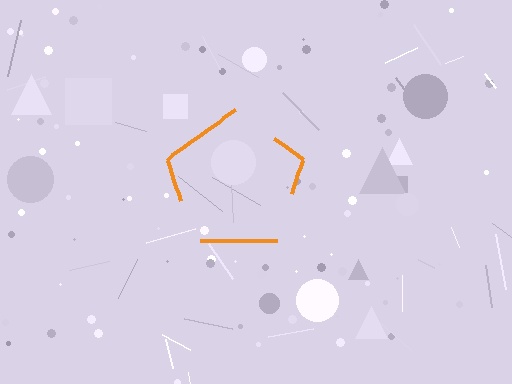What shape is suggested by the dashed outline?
The dashed outline suggests a pentagon.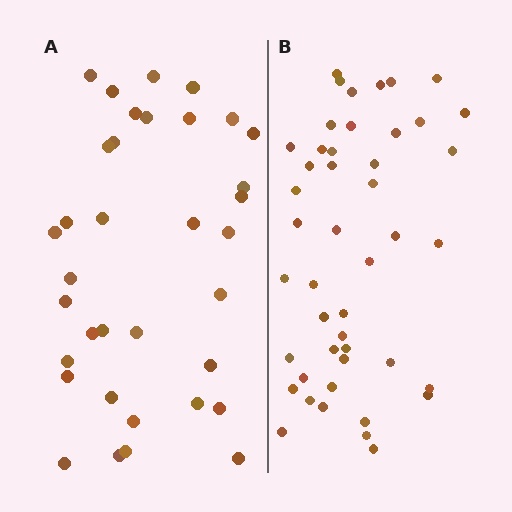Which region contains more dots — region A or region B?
Region B (the right region) has more dots.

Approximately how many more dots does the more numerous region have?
Region B has roughly 12 or so more dots than region A.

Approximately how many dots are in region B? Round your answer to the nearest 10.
About 50 dots. (The exact count is 46, which rounds to 50.)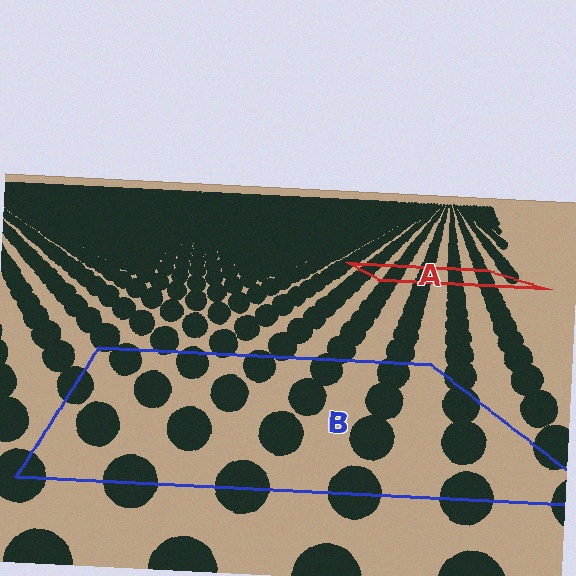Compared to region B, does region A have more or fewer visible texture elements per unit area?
Region A has more texture elements per unit area — they are packed more densely because it is farther away.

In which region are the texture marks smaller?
The texture marks are smaller in region A, because it is farther away.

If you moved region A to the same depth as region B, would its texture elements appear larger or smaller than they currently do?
They would appear larger. At a closer depth, the same texture elements are projected at a bigger on-screen size.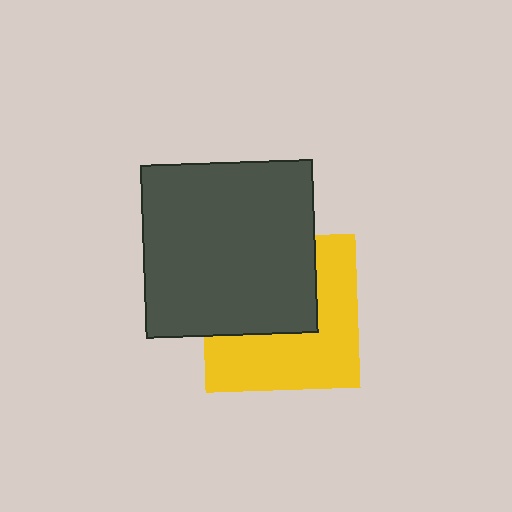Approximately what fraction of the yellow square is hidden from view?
Roughly 47% of the yellow square is hidden behind the dark gray square.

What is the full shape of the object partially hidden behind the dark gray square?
The partially hidden object is a yellow square.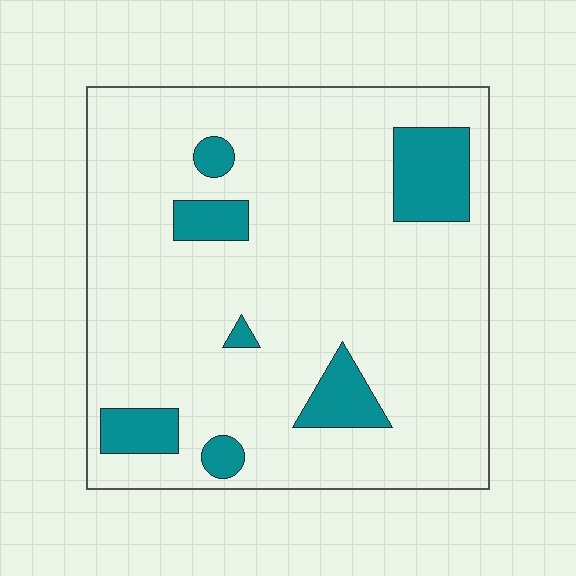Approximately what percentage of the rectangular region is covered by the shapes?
Approximately 15%.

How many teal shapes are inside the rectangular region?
7.